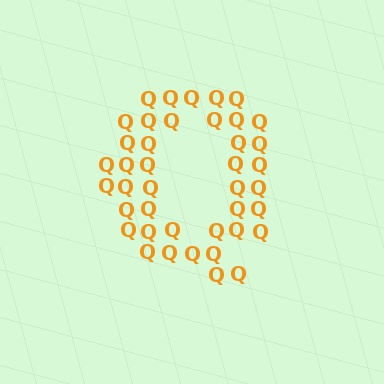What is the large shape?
The large shape is the letter Q.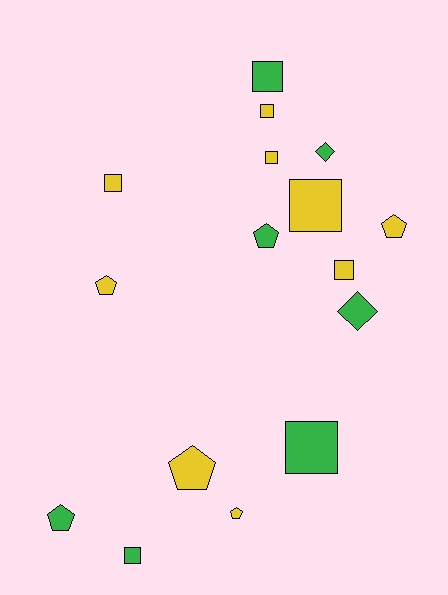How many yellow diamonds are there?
There are no yellow diamonds.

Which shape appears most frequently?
Square, with 8 objects.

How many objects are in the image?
There are 16 objects.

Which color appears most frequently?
Yellow, with 9 objects.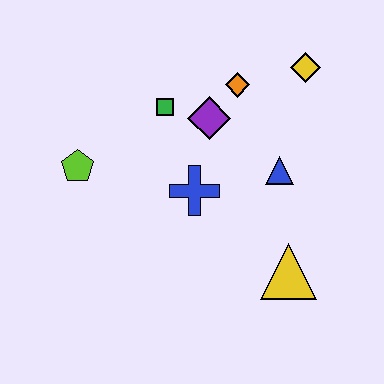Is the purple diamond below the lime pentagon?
No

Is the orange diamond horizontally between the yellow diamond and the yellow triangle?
No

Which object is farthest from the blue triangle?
The lime pentagon is farthest from the blue triangle.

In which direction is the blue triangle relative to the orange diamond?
The blue triangle is below the orange diamond.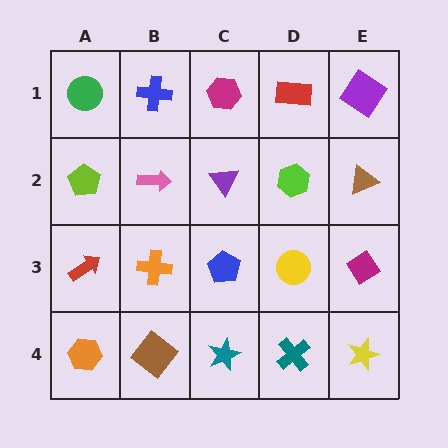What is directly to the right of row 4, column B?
A teal star.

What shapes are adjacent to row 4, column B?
An orange cross (row 3, column B), an orange hexagon (row 4, column A), a teal star (row 4, column C).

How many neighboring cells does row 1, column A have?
2.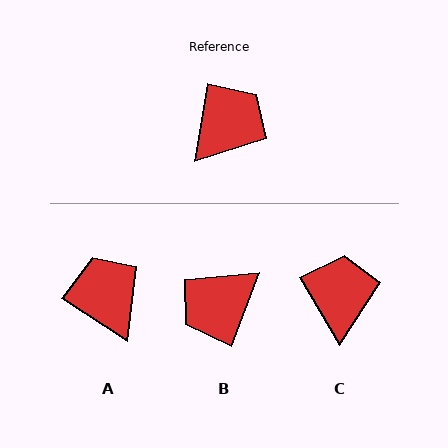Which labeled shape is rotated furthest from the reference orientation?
B, about 168 degrees away.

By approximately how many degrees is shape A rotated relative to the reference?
Approximately 66 degrees counter-clockwise.